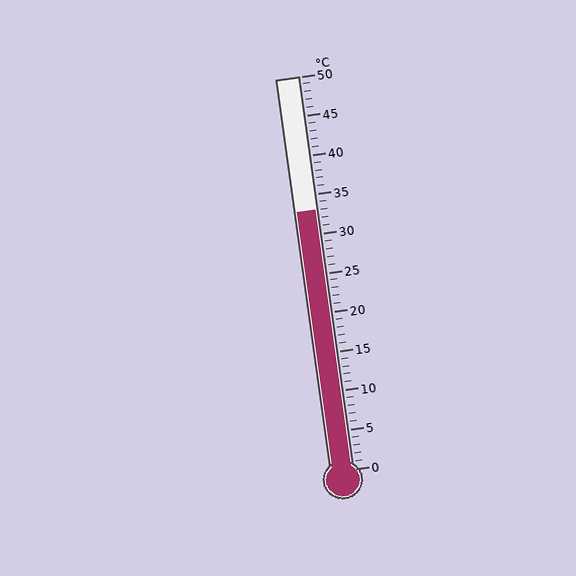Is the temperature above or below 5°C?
The temperature is above 5°C.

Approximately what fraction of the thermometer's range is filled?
The thermometer is filled to approximately 65% of its range.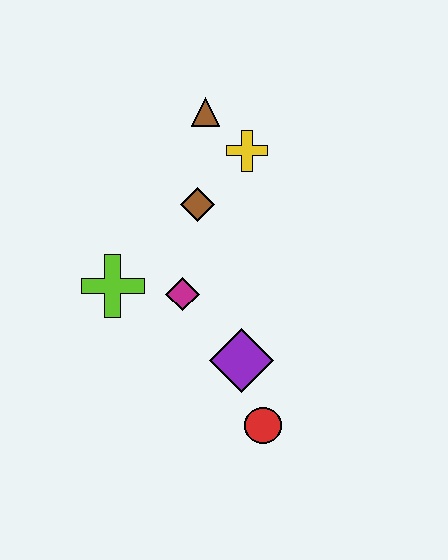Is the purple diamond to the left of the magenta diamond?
No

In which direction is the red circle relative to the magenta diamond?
The red circle is below the magenta diamond.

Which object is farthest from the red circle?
The brown triangle is farthest from the red circle.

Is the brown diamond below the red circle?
No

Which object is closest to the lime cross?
The magenta diamond is closest to the lime cross.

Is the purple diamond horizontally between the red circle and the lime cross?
Yes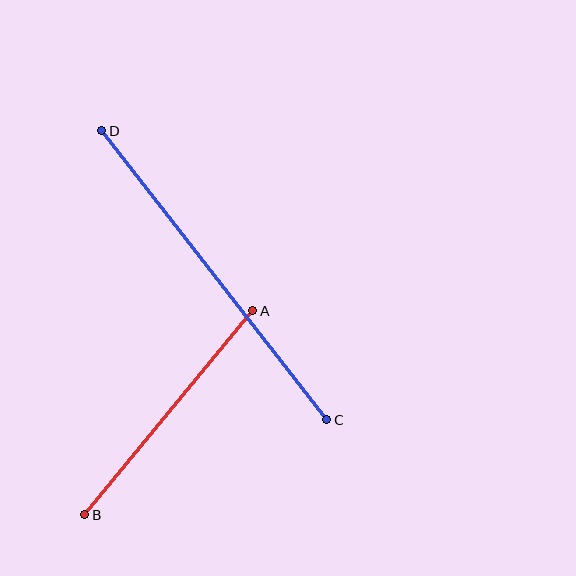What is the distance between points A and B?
The distance is approximately 265 pixels.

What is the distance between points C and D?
The distance is approximately 366 pixels.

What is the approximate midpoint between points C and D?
The midpoint is at approximately (214, 275) pixels.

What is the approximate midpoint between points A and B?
The midpoint is at approximately (169, 413) pixels.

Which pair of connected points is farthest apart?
Points C and D are farthest apart.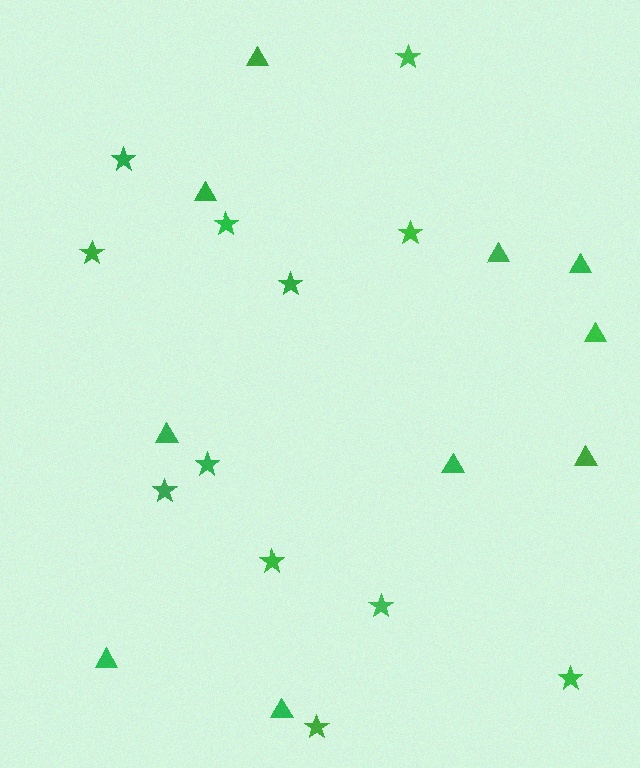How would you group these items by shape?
There are 2 groups: one group of stars (12) and one group of triangles (10).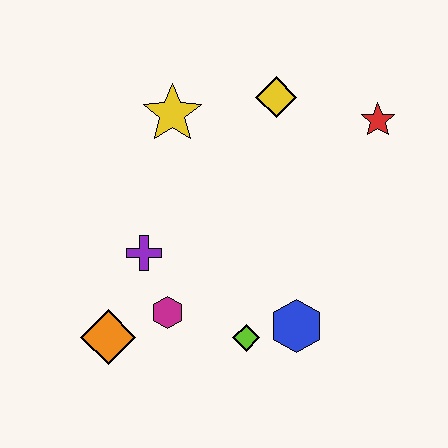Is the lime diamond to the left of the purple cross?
No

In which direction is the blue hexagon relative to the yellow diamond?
The blue hexagon is below the yellow diamond.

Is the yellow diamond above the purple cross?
Yes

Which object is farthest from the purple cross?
The red star is farthest from the purple cross.